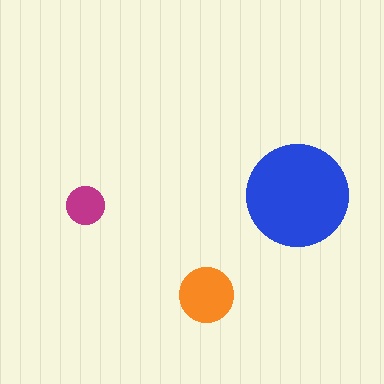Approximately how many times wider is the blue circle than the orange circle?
About 2 times wider.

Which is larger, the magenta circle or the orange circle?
The orange one.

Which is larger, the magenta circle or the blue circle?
The blue one.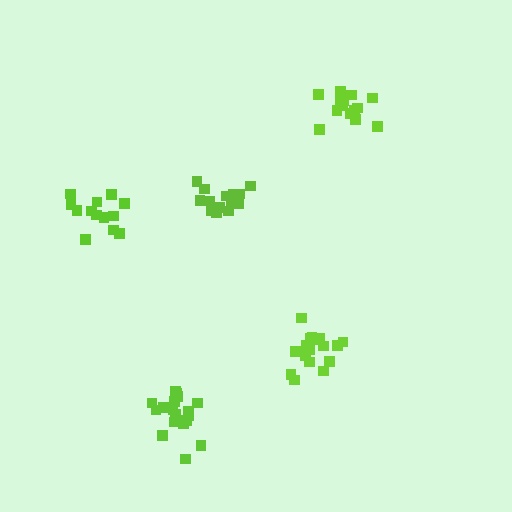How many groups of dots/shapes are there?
There are 5 groups.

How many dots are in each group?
Group 1: 18 dots, Group 2: 19 dots, Group 3: 14 dots, Group 4: 14 dots, Group 5: 13 dots (78 total).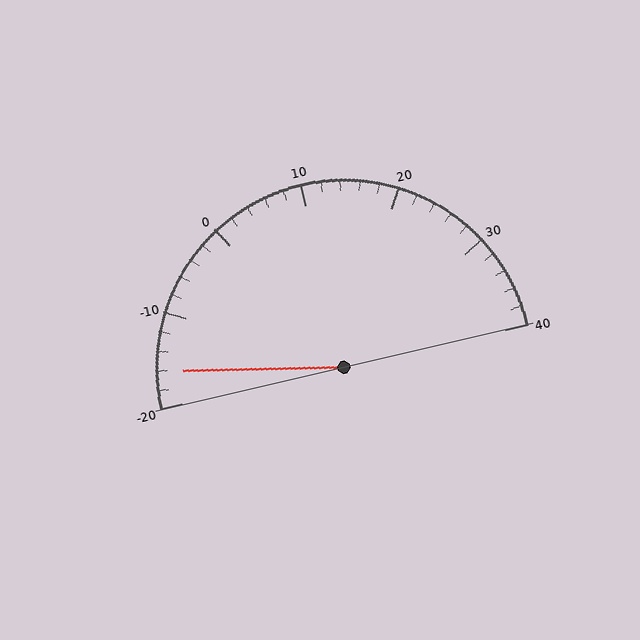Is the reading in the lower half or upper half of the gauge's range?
The reading is in the lower half of the range (-20 to 40).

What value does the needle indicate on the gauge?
The needle indicates approximately -16.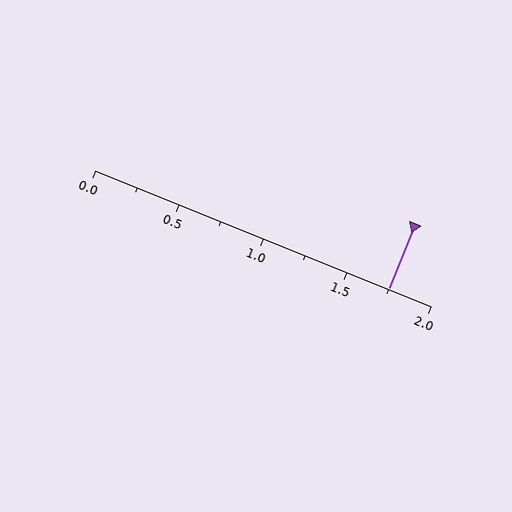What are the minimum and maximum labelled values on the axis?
The axis runs from 0.0 to 2.0.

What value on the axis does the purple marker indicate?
The marker indicates approximately 1.75.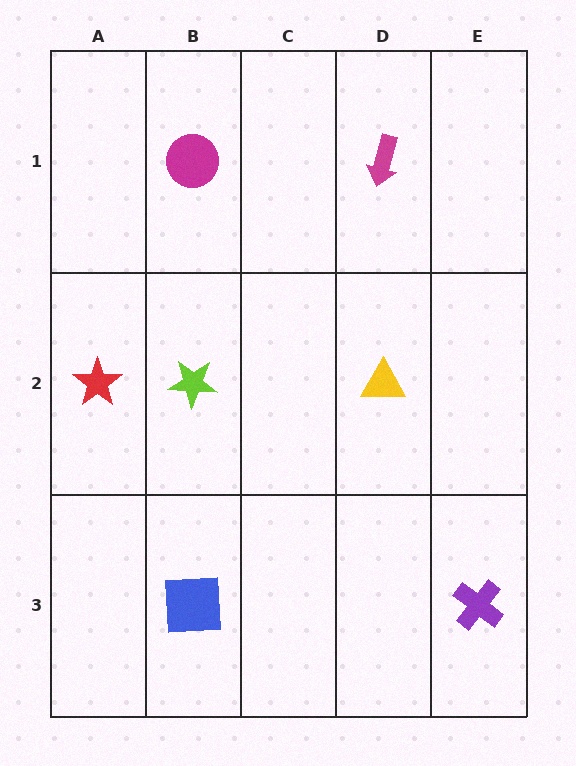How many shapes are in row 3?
2 shapes.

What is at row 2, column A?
A red star.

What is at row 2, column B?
A lime star.